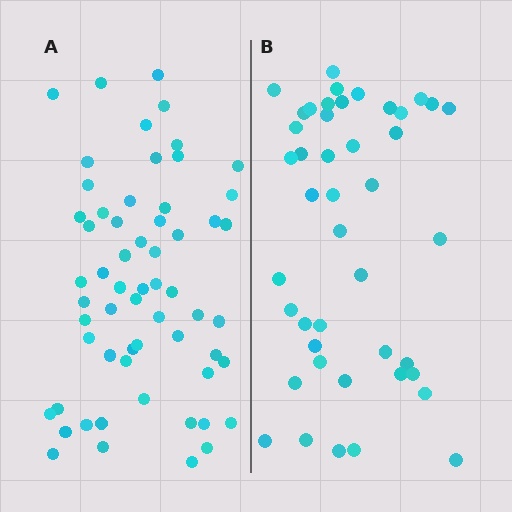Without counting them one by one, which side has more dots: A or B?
Region A (the left region) has more dots.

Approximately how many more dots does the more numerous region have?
Region A has approximately 15 more dots than region B.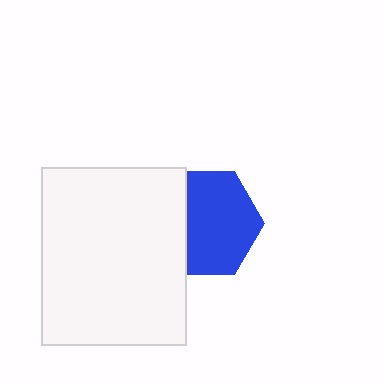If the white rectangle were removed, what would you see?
You would see the complete blue hexagon.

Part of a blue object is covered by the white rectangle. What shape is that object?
It is a hexagon.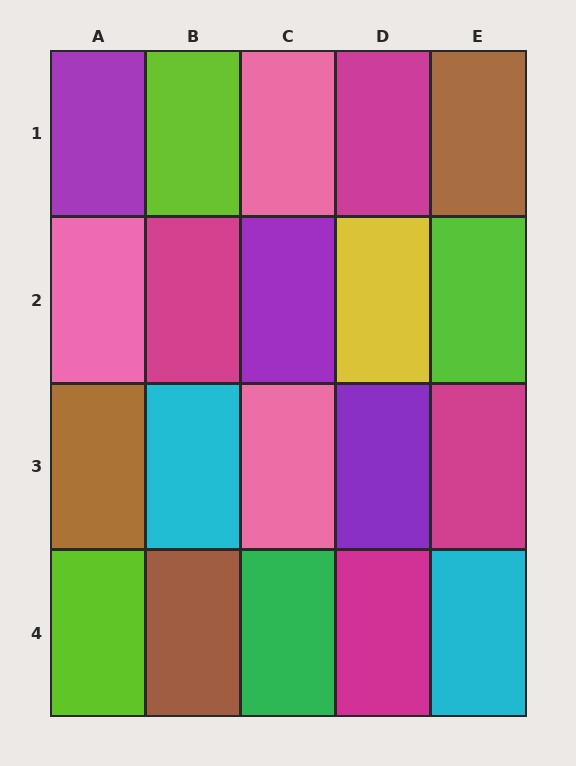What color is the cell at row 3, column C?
Pink.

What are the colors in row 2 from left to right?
Pink, magenta, purple, yellow, lime.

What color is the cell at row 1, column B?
Lime.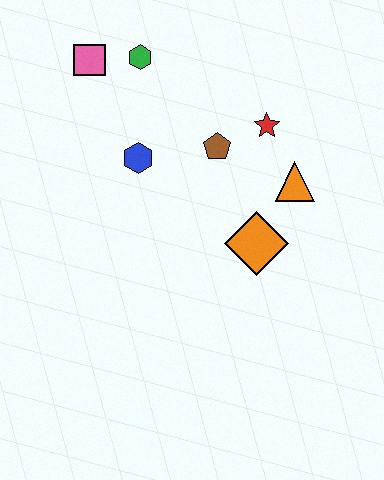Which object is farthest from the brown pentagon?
The pink square is farthest from the brown pentagon.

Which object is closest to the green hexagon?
The pink square is closest to the green hexagon.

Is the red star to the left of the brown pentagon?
No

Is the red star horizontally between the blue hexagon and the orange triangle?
Yes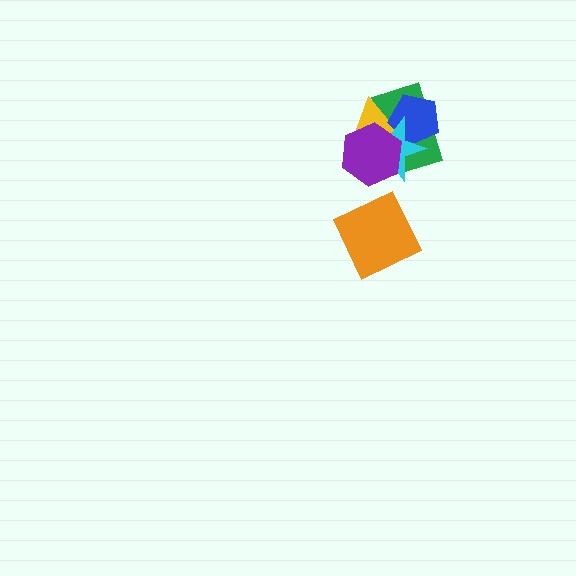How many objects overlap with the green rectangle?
4 objects overlap with the green rectangle.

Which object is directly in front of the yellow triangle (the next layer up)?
The blue pentagon is directly in front of the yellow triangle.